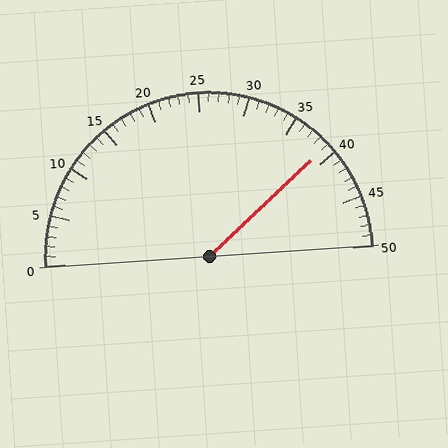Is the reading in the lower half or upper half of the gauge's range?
The reading is in the upper half of the range (0 to 50).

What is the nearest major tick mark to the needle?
The nearest major tick mark is 40.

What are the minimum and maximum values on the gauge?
The gauge ranges from 0 to 50.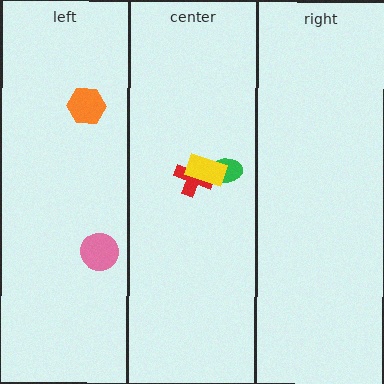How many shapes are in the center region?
3.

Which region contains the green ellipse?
The center region.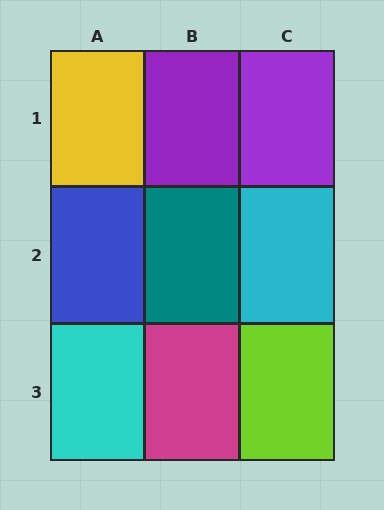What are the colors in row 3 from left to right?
Cyan, magenta, lime.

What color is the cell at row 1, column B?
Purple.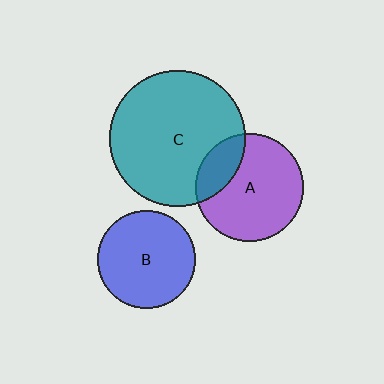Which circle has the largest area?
Circle C (teal).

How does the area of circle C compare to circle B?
Approximately 1.9 times.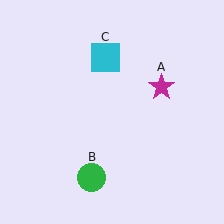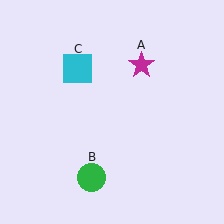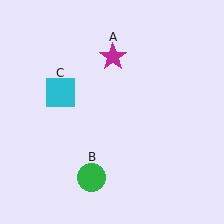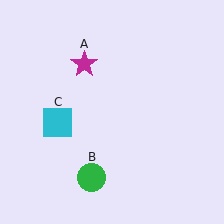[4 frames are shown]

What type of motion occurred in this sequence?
The magenta star (object A), cyan square (object C) rotated counterclockwise around the center of the scene.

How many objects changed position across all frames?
2 objects changed position: magenta star (object A), cyan square (object C).